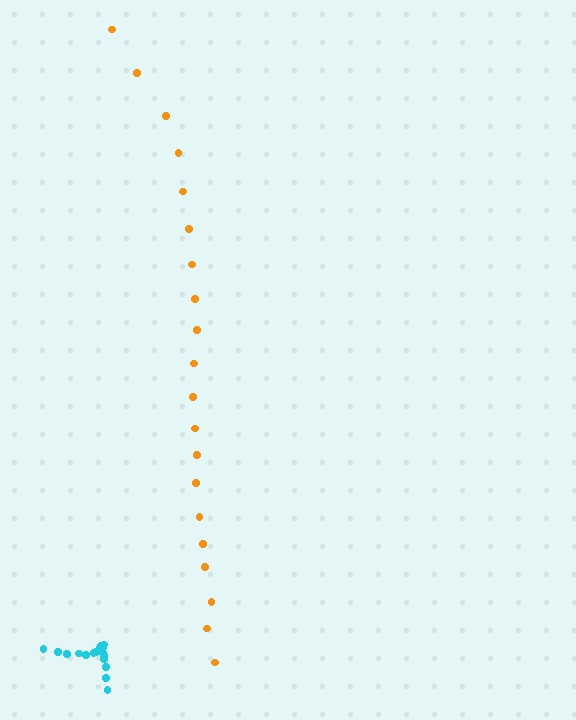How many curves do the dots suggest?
There are 2 distinct paths.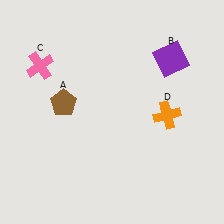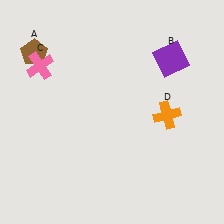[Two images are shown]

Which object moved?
The brown pentagon (A) moved up.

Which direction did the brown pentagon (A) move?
The brown pentagon (A) moved up.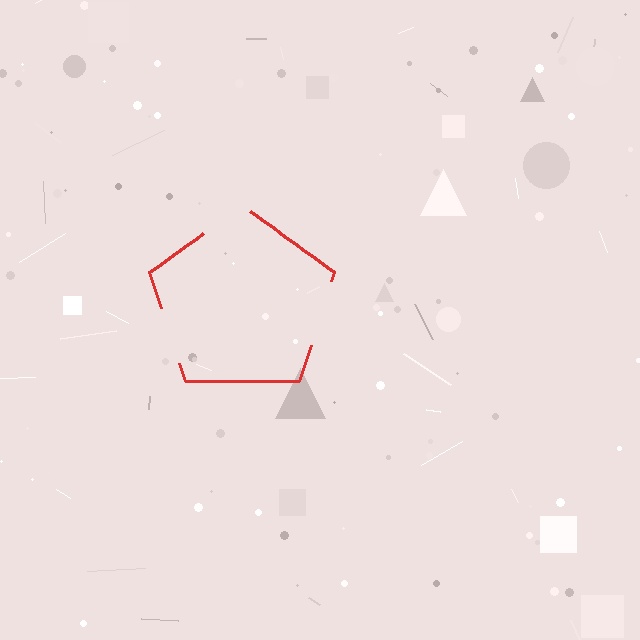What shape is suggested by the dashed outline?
The dashed outline suggests a pentagon.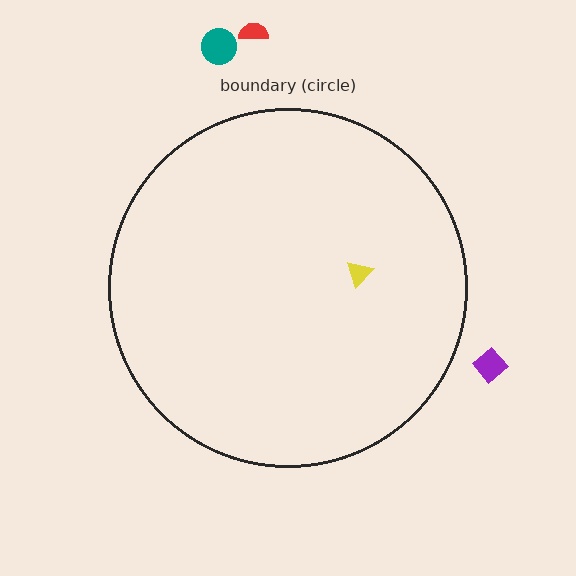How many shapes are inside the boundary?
1 inside, 3 outside.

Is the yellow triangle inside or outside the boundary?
Inside.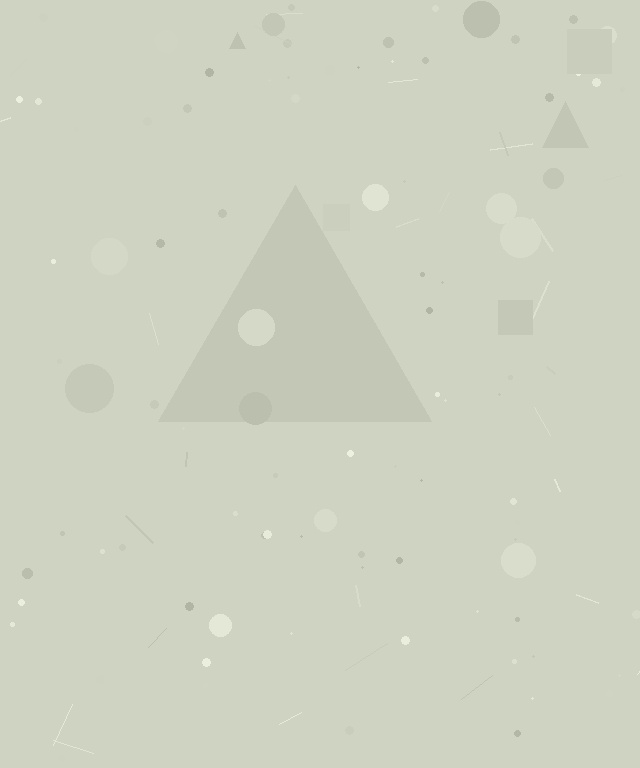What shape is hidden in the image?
A triangle is hidden in the image.